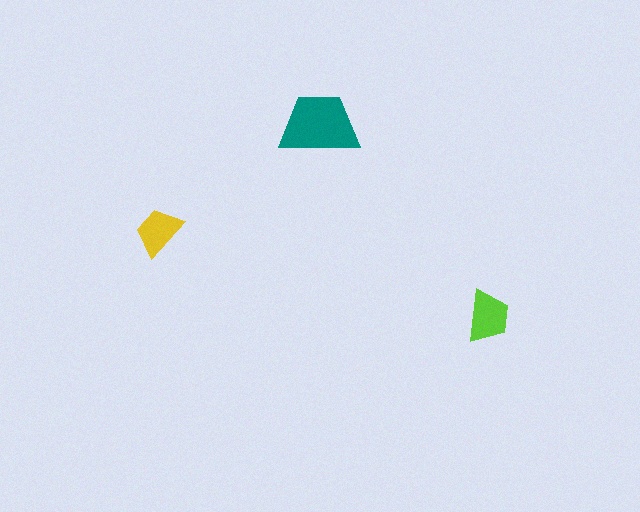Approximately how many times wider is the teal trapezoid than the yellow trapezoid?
About 1.5 times wider.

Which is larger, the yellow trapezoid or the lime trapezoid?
The lime one.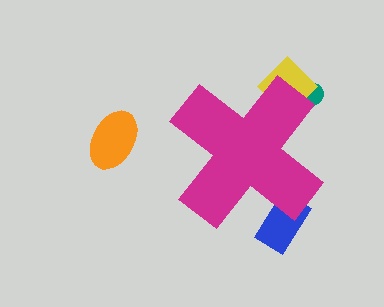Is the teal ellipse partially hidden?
Yes, the teal ellipse is partially hidden behind the magenta cross.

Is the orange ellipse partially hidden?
No, the orange ellipse is fully visible.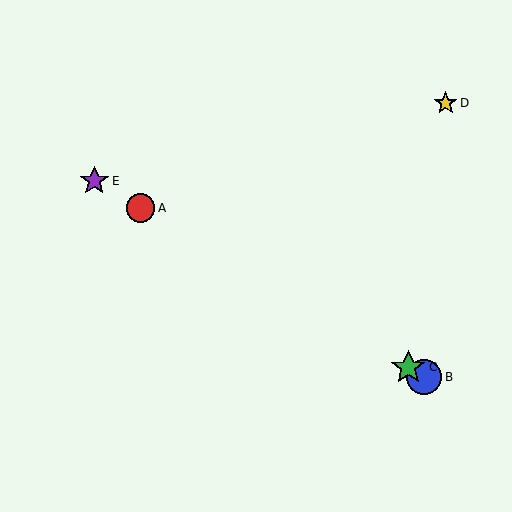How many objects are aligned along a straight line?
4 objects (A, B, C, E) are aligned along a straight line.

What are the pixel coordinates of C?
Object C is at (408, 367).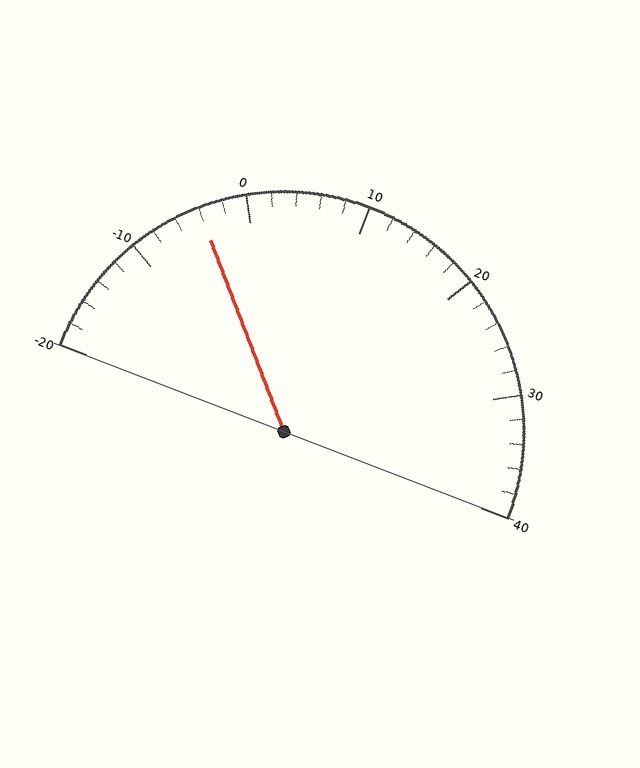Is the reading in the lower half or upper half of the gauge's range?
The reading is in the lower half of the range (-20 to 40).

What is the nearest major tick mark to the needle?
The nearest major tick mark is 0.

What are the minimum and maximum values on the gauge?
The gauge ranges from -20 to 40.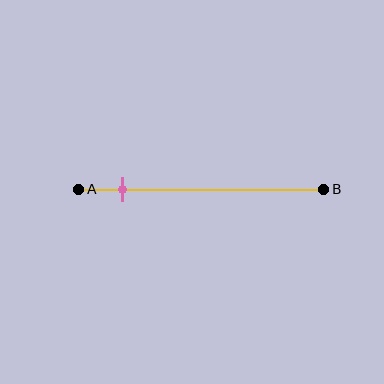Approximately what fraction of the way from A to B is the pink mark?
The pink mark is approximately 20% of the way from A to B.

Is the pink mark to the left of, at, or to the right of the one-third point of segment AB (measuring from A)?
The pink mark is to the left of the one-third point of segment AB.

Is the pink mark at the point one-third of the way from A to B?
No, the mark is at about 20% from A, not at the 33% one-third point.